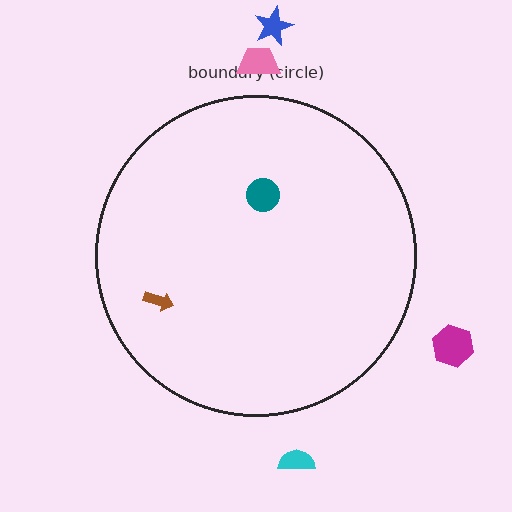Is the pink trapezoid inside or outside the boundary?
Outside.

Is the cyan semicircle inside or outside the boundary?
Outside.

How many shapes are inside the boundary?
2 inside, 4 outside.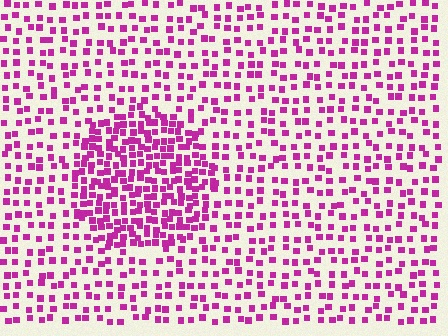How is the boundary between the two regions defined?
The boundary is defined by a change in element density (approximately 2.1x ratio). All elements are the same color, size, and shape.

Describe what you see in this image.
The image contains small magenta elements arranged at two different densities. A circle-shaped region is visible where the elements are more densely packed than the surrounding area.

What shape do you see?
I see a circle.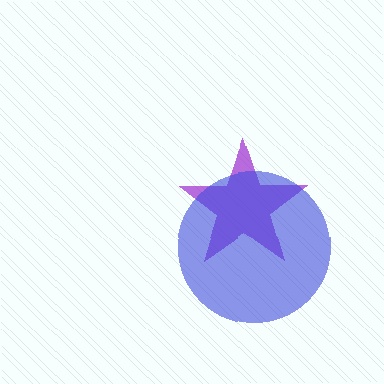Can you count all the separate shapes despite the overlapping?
Yes, there are 2 separate shapes.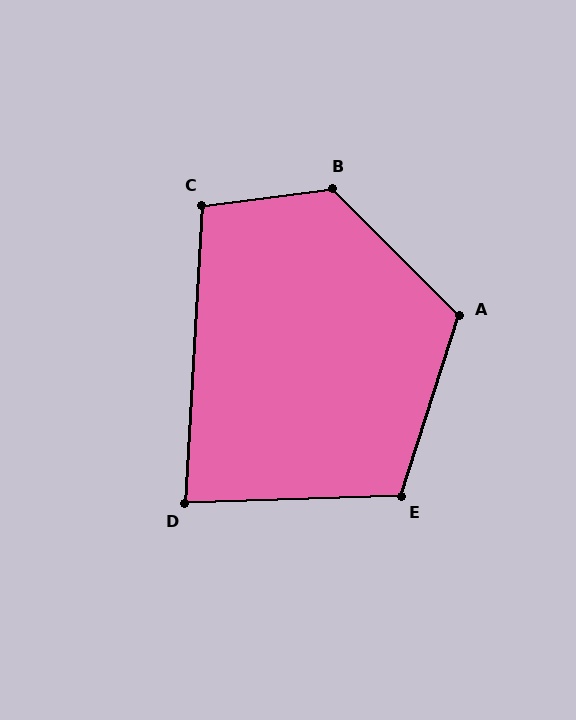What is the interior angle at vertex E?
Approximately 110 degrees (obtuse).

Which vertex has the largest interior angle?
B, at approximately 128 degrees.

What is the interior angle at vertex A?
Approximately 117 degrees (obtuse).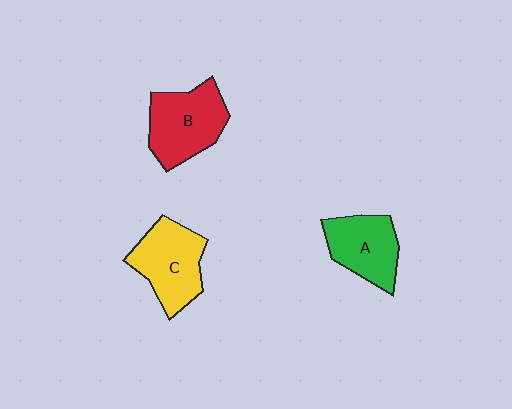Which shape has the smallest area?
Shape A (green).